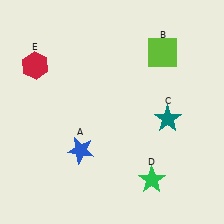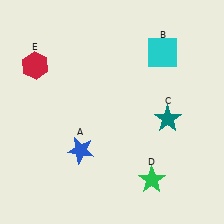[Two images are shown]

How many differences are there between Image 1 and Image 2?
There is 1 difference between the two images.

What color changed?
The square (B) changed from lime in Image 1 to cyan in Image 2.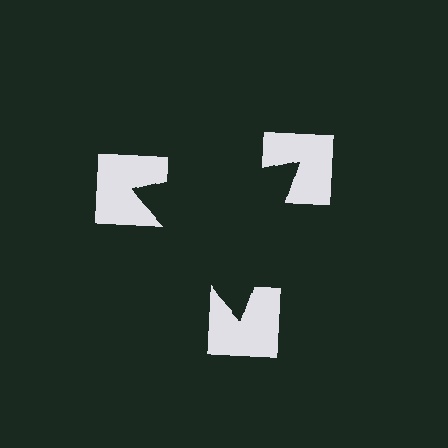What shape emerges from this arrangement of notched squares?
An illusory triangle — its edges are inferred from the aligned wedge cuts in the notched squares, not physically drawn.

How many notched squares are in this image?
There are 3 — one at each vertex of the illusory triangle.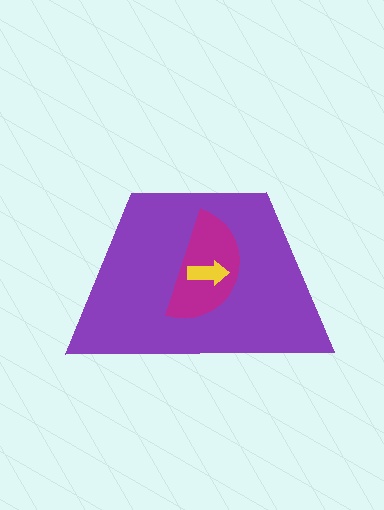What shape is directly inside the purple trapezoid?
The magenta semicircle.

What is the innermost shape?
The yellow arrow.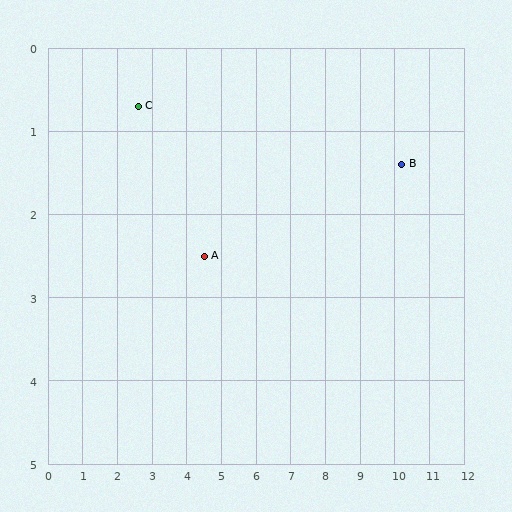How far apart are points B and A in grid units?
Points B and A are about 5.8 grid units apart.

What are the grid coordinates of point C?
Point C is at approximately (2.6, 0.7).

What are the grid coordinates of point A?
Point A is at approximately (4.5, 2.5).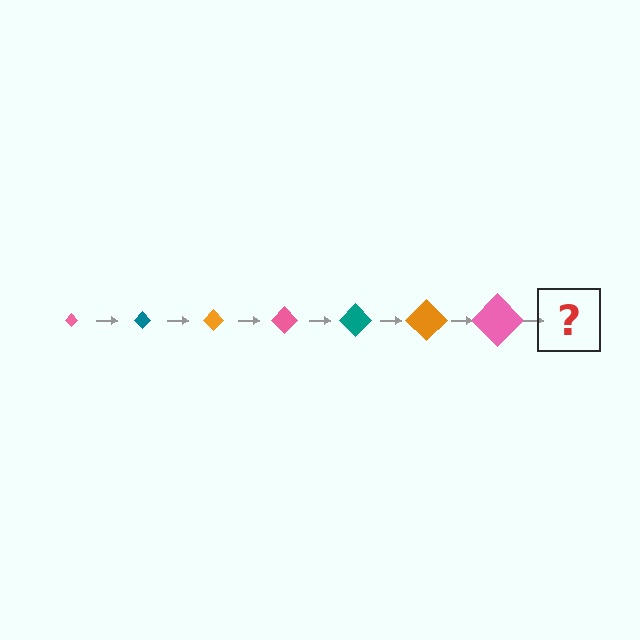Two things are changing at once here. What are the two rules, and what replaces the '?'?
The two rules are that the diamond grows larger each step and the color cycles through pink, teal, and orange. The '?' should be a teal diamond, larger than the previous one.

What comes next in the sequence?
The next element should be a teal diamond, larger than the previous one.